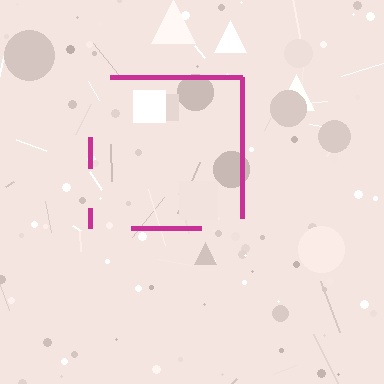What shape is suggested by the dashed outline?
The dashed outline suggests a square.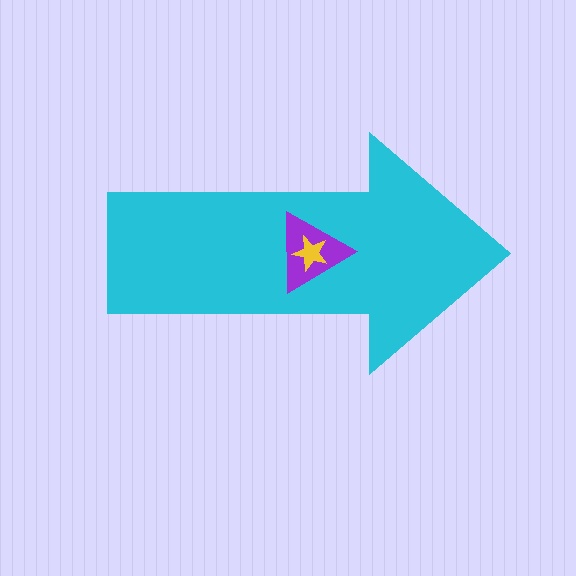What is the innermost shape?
The yellow star.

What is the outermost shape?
The cyan arrow.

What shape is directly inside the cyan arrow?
The purple triangle.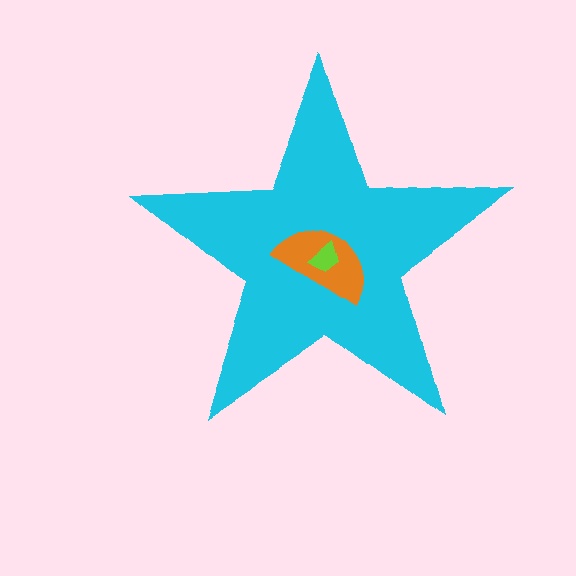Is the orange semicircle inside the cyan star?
Yes.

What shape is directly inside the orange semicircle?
The lime trapezoid.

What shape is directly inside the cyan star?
The orange semicircle.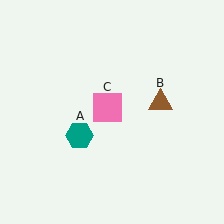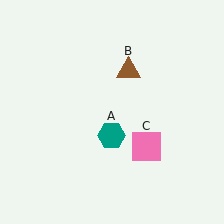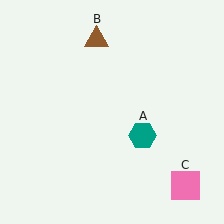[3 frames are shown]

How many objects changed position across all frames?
3 objects changed position: teal hexagon (object A), brown triangle (object B), pink square (object C).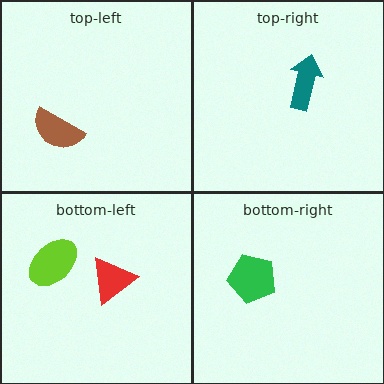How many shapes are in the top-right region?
1.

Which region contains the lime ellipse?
The bottom-left region.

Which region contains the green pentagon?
The bottom-right region.